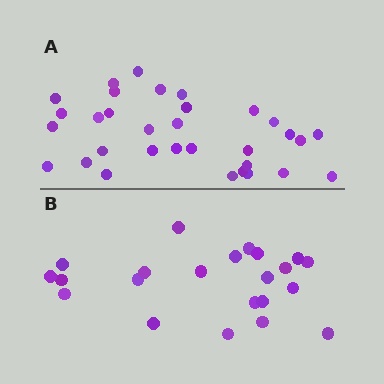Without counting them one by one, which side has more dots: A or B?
Region A (the top region) has more dots.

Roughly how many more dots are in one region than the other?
Region A has roughly 10 or so more dots than region B.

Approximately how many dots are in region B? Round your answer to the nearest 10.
About 20 dots. (The exact count is 22, which rounds to 20.)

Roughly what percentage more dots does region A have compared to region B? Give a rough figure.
About 45% more.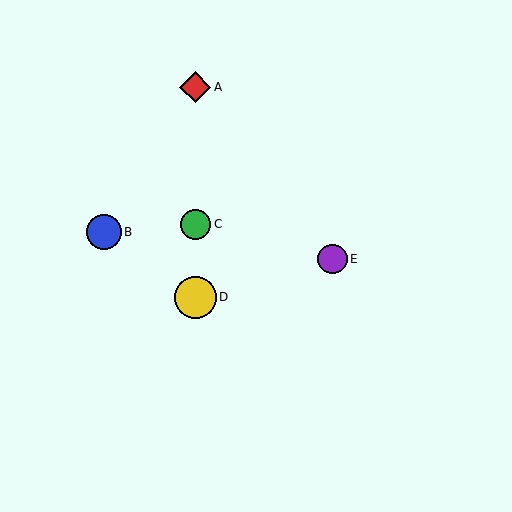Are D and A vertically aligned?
Yes, both are at x≈195.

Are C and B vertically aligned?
No, C is at x≈195 and B is at x≈104.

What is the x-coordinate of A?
Object A is at x≈195.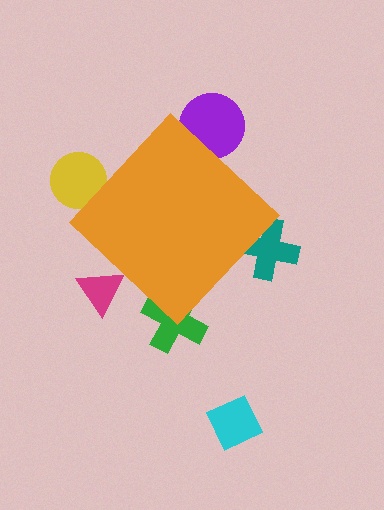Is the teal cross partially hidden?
Yes, the teal cross is partially hidden behind the orange diamond.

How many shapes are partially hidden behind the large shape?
5 shapes are partially hidden.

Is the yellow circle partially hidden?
Yes, the yellow circle is partially hidden behind the orange diamond.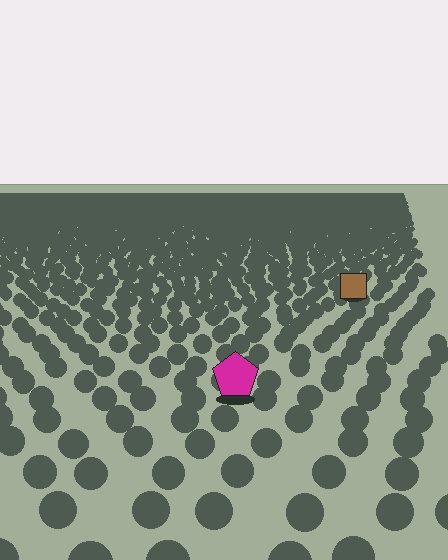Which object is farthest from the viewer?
The brown square is farthest from the viewer. It appears smaller and the ground texture around it is denser.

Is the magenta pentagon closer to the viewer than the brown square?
Yes. The magenta pentagon is closer — you can tell from the texture gradient: the ground texture is coarser near it.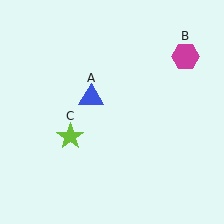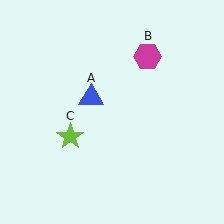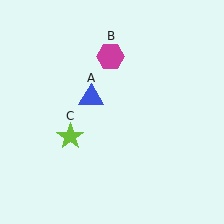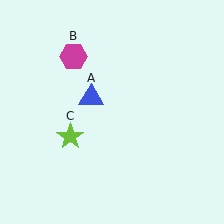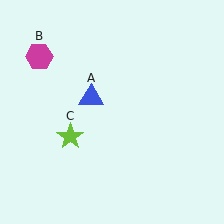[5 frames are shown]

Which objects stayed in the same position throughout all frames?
Blue triangle (object A) and lime star (object C) remained stationary.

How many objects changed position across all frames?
1 object changed position: magenta hexagon (object B).